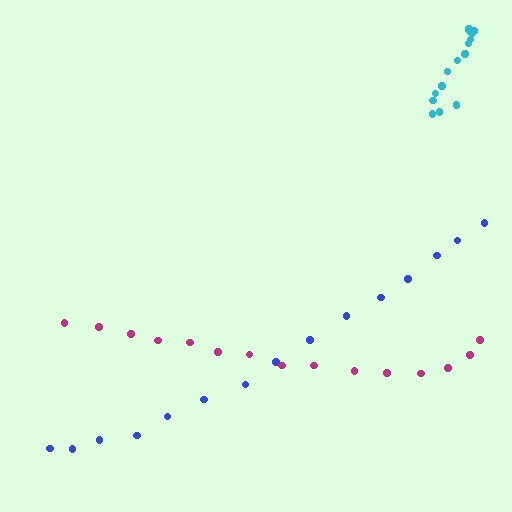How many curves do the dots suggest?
There are 3 distinct paths.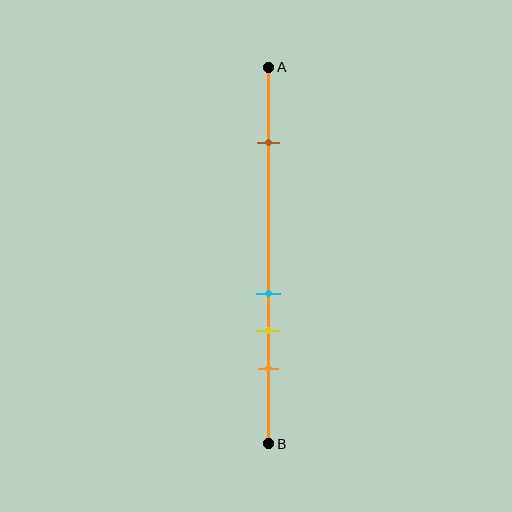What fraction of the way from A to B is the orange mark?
The orange mark is approximately 80% (0.8) of the way from A to B.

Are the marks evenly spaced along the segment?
No, the marks are not evenly spaced.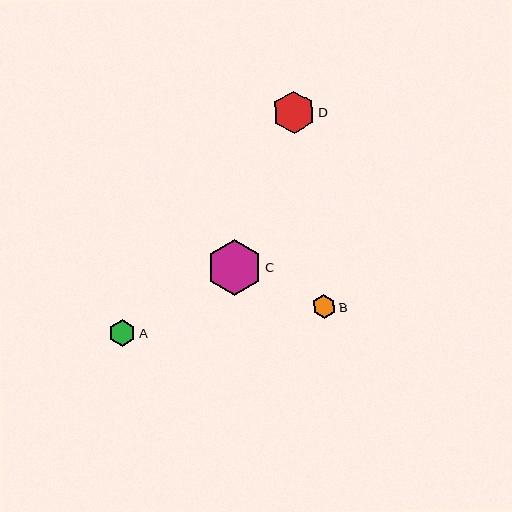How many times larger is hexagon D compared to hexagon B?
Hexagon D is approximately 1.8 times the size of hexagon B.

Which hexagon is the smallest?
Hexagon B is the smallest with a size of approximately 24 pixels.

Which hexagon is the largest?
Hexagon C is the largest with a size of approximately 56 pixels.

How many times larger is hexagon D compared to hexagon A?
Hexagon D is approximately 1.6 times the size of hexagon A.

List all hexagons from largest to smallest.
From largest to smallest: C, D, A, B.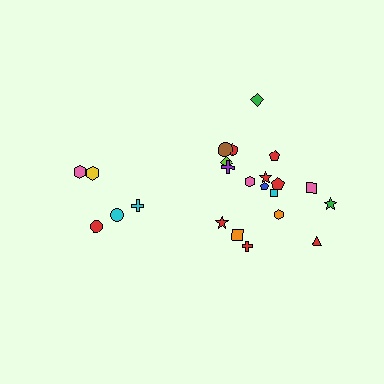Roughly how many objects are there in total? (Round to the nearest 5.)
Roughly 25 objects in total.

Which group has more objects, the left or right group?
The right group.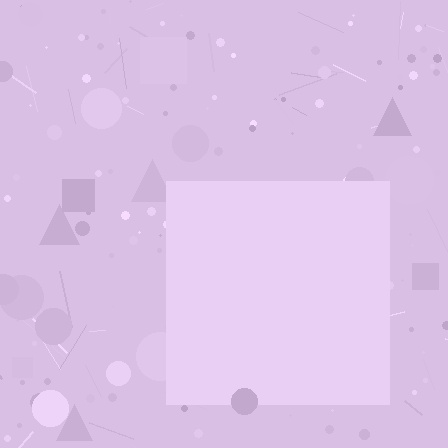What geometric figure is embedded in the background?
A square is embedded in the background.